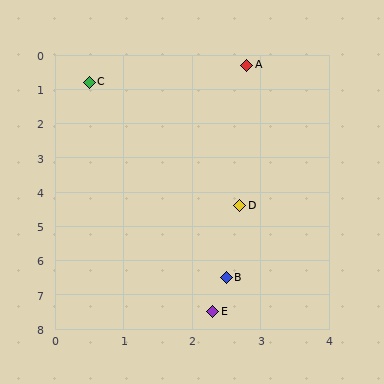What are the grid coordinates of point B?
Point B is at approximately (2.5, 6.5).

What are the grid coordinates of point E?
Point E is at approximately (2.3, 7.5).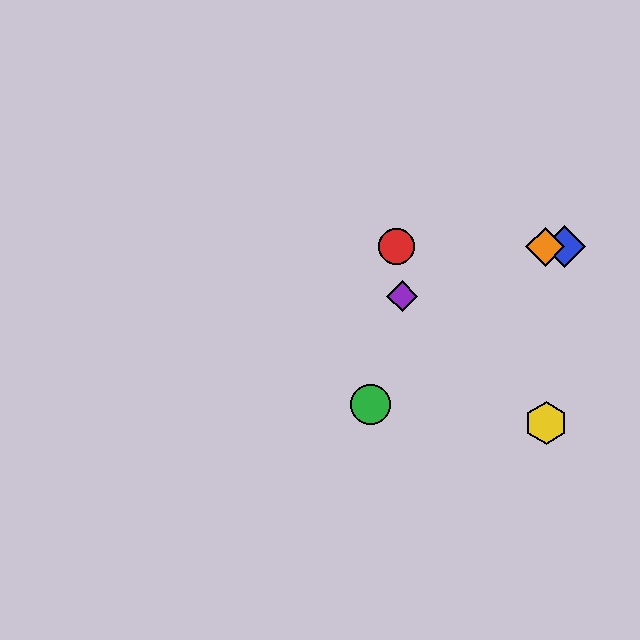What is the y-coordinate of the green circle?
The green circle is at y≈404.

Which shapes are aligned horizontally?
The red circle, the blue diamond, the orange diamond are aligned horizontally.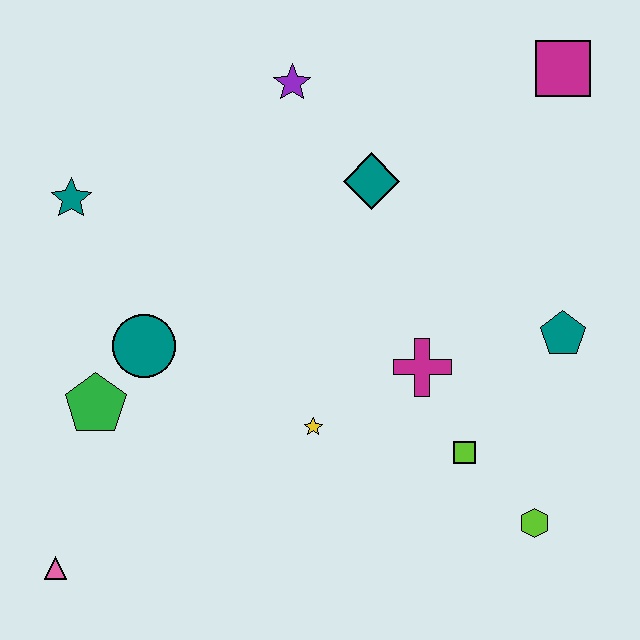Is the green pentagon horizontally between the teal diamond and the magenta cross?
No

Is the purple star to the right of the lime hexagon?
No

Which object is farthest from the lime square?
The teal star is farthest from the lime square.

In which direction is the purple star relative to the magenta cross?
The purple star is above the magenta cross.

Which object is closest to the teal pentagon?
The magenta cross is closest to the teal pentagon.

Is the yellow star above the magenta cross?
No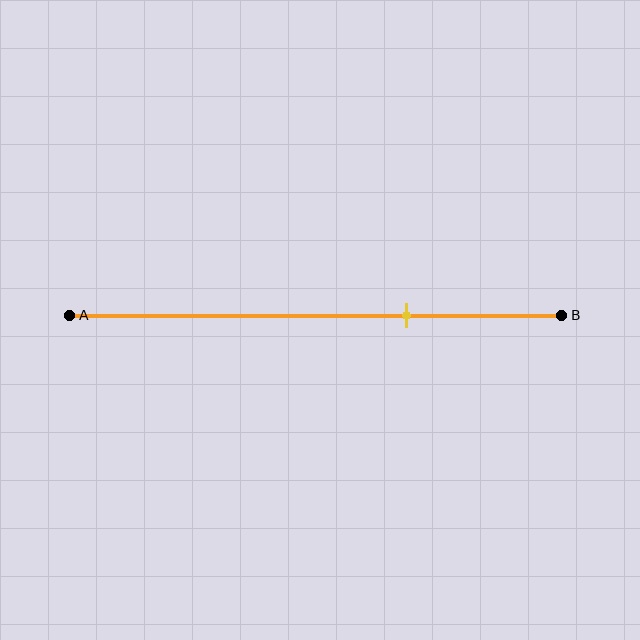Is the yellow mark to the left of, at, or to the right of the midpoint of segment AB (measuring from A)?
The yellow mark is to the right of the midpoint of segment AB.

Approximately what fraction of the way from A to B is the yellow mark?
The yellow mark is approximately 70% of the way from A to B.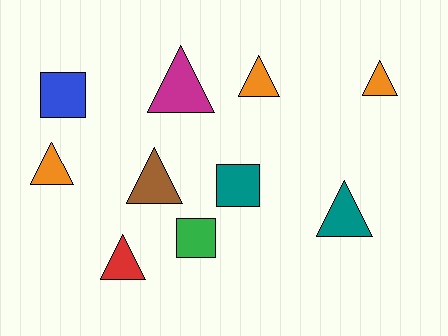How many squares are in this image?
There are 3 squares.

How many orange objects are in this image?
There are 3 orange objects.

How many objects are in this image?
There are 10 objects.